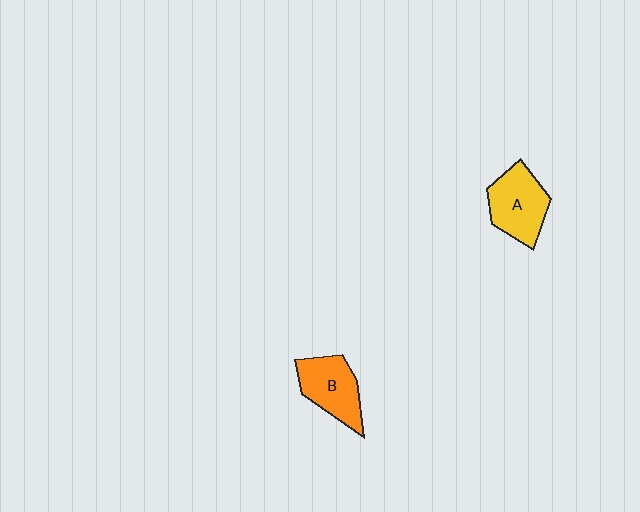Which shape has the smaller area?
Shape B (orange).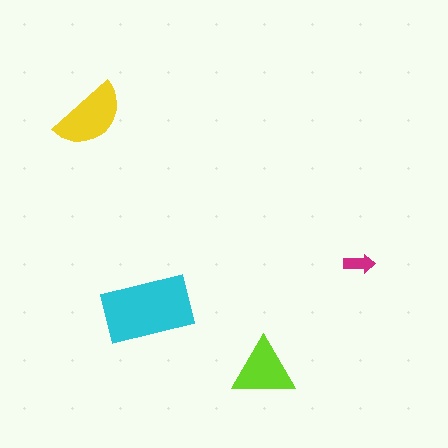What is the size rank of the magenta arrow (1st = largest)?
4th.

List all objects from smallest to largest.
The magenta arrow, the lime triangle, the yellow semicircle, the cyan rectangle.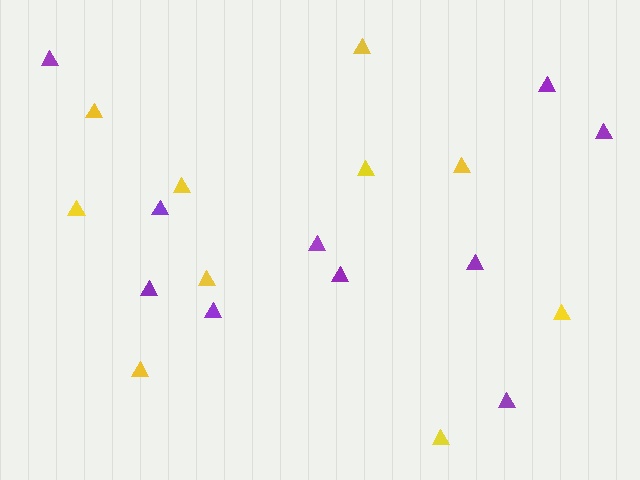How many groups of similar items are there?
There are 2 groups: one group of yellow triangles (10) and one group of purple triangles (10).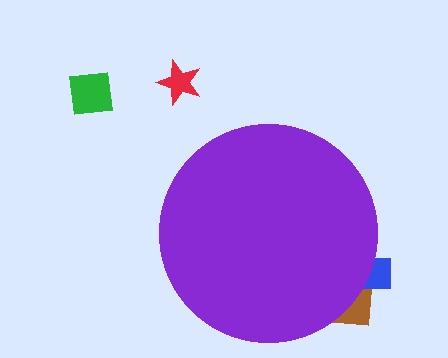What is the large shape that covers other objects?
A purple circle.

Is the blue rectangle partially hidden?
Yes, the blue rectangle is partially hidden behind the purple circle.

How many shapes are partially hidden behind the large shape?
2 shapes are partially hidden.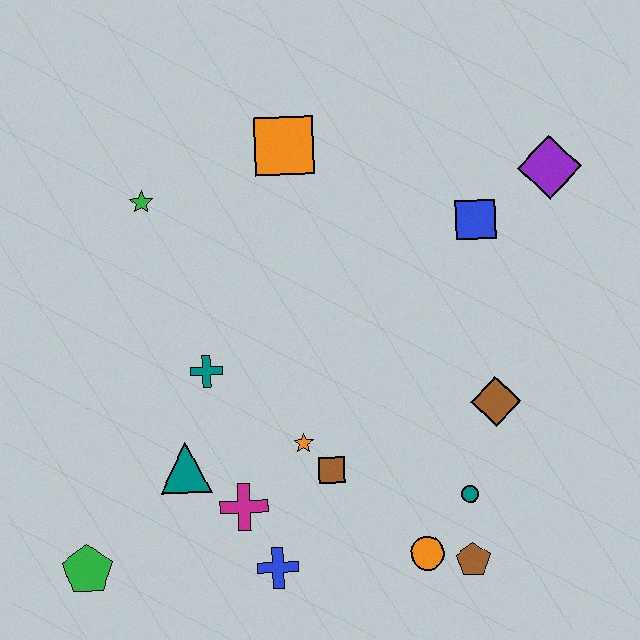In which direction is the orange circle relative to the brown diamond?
The orange circle is below the brown diamond.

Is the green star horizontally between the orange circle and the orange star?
No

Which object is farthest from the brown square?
The purple diamond is farthest from the brown square.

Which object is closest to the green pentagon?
The teal triangle is closest to the green pentagon.